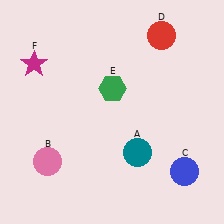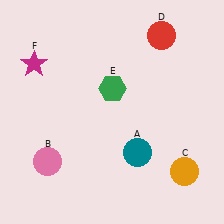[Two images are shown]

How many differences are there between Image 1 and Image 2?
There is 1 difference between the two images.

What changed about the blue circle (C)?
In Image 1, C is blue. In Image 2, it changed to orange.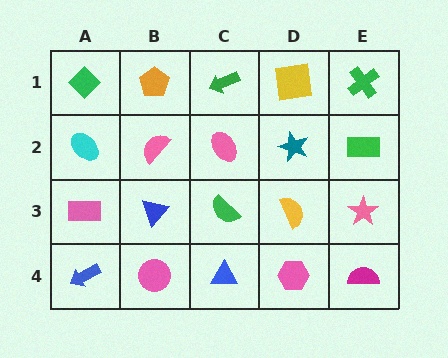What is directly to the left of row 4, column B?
A blue arrow.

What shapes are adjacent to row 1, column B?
A pink semicircle (row 2, column B), a green diamond (row 1, column A), a green arrow (row 1, column C).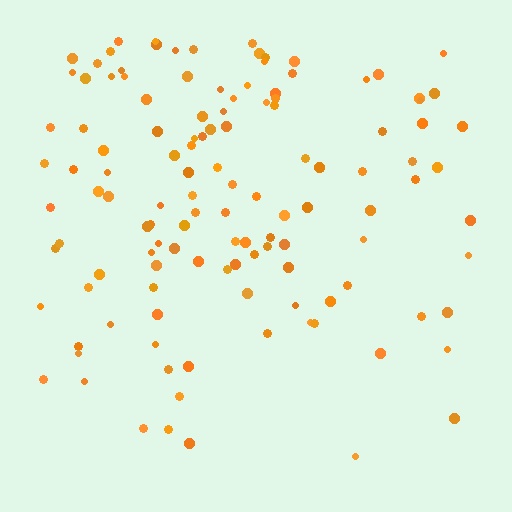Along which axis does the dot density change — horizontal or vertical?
Vertical.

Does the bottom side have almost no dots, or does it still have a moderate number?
Still a moderate number, just noticeably fewer than the top.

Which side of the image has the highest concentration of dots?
The top.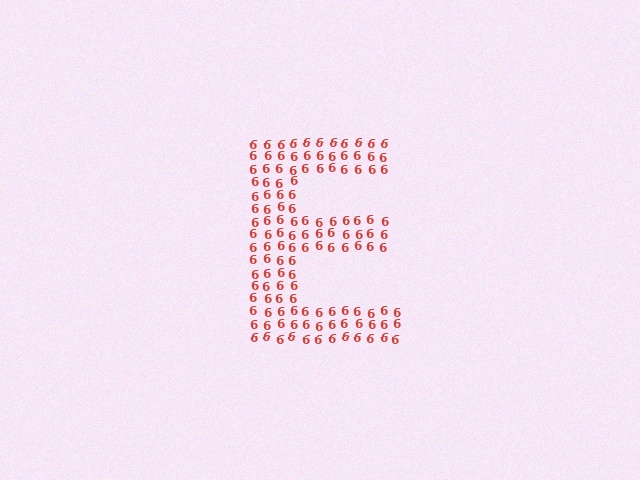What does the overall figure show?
The overall figure shows the letter E.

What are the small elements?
The small elements are digit 6's.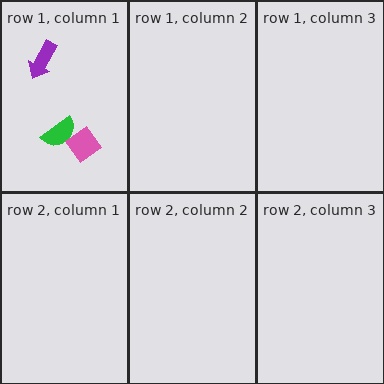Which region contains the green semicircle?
The row 1, column 1 region.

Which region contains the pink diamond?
The row 1, column 1 region.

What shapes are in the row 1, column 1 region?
The purple arrow, the green semicircle, the pink diamond.